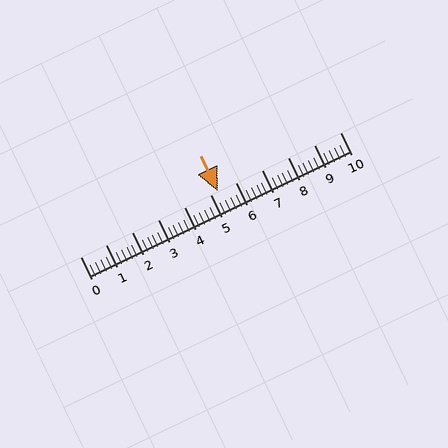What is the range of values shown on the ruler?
The ruler shows values from 0 to 10.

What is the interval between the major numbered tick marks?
The major tick marks are spaced 1 units apart.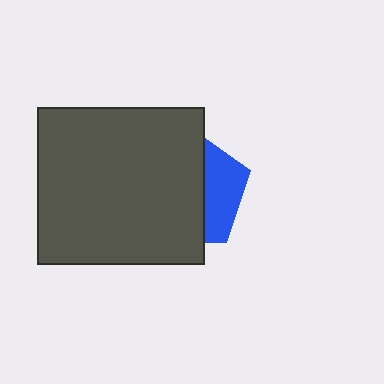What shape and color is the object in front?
The object in front is a dark gray rectangle.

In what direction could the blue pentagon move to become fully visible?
The blue pentagon could move right. That would shift it out from behind the dark gray rectangle entirely.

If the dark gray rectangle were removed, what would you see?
You would see the complete blue pentagon.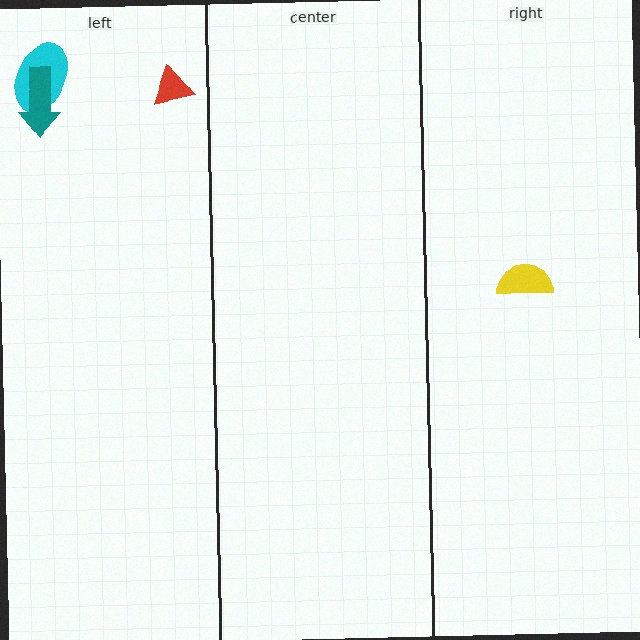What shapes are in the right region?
The yellow semicircle.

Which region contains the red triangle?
The left region.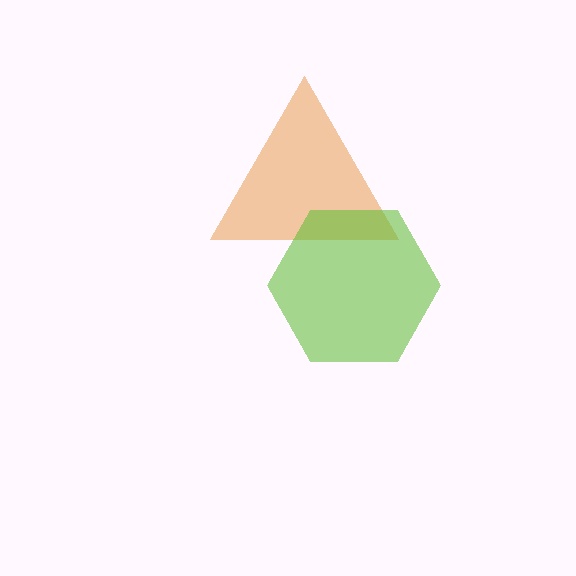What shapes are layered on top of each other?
The layered shapes are: an orange triangle, a lime hexagon.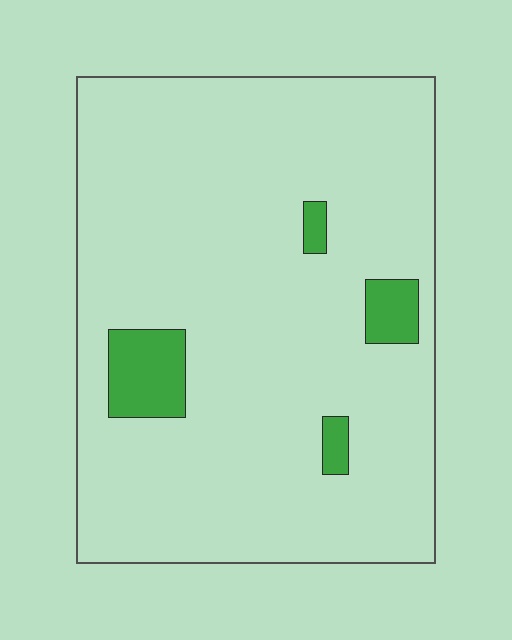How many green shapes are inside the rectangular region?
4.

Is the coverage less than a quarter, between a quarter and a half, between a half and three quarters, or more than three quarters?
Less than a quarter.